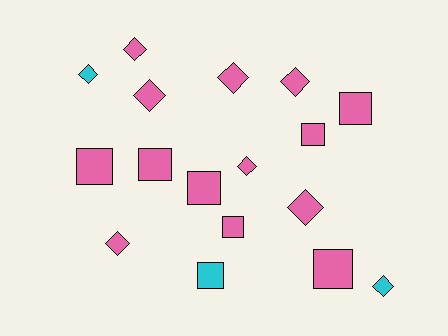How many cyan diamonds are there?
There are 2 cyan diamonds.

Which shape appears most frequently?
Diamond, with 9 objects.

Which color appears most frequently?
Pink, with 14 objects.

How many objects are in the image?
There are 17 objects.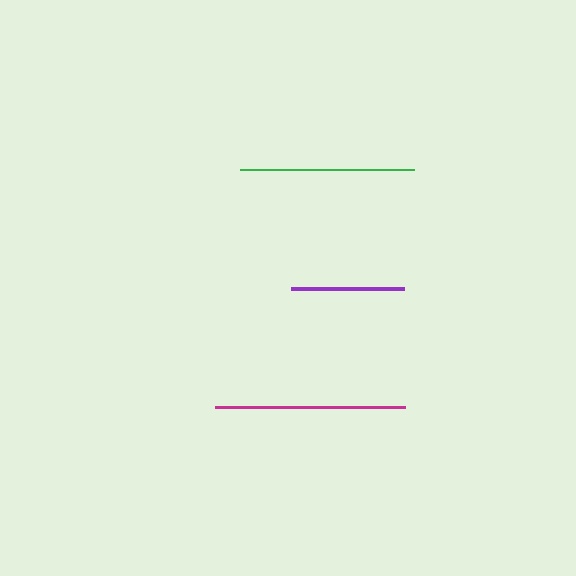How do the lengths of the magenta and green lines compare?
The magenta and green lines are approximately the same length.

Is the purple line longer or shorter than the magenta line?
The magenta line is longer than the purple line.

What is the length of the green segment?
The green segment is approximately 174 pixels long.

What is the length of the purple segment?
The purple segment is approximately 113 pixels long.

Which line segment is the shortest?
The purple line is the shortest at approximately 113 pixels.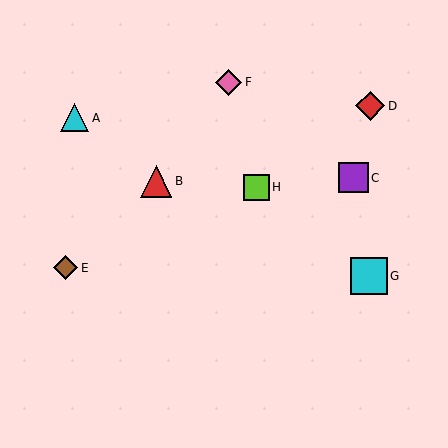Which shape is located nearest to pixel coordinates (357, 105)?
The red diamond (labeled D) at (370, 105) is nearest to that location.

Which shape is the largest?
The cyan square (labeled G) is the largest.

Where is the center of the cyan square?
The center of the cyan square is at (369, 276).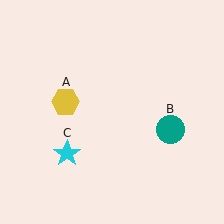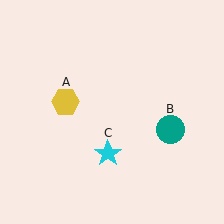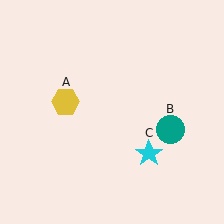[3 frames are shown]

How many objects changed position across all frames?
1 object changed position: cyan star (object C).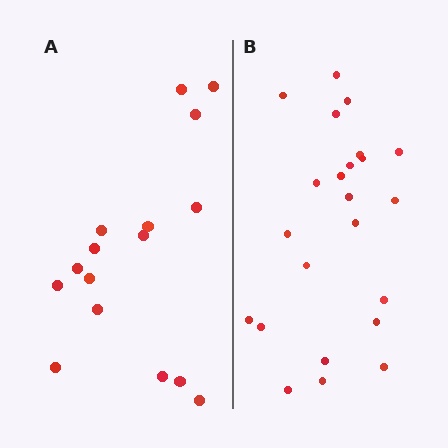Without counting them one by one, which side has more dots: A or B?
Region B (the right region) has more dots.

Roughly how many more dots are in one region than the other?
Region B has roughly 8 or so more dots than region A.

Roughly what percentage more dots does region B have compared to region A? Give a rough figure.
About 45% more.